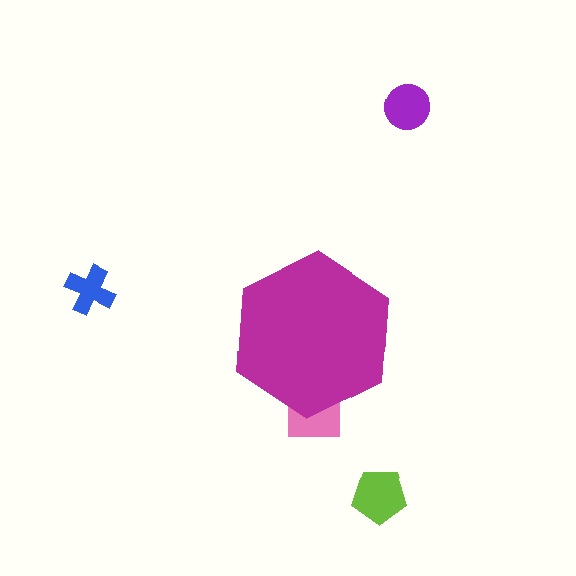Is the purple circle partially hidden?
No, the purple circle is fully visible.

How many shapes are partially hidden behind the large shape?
1 shape is partially hidden.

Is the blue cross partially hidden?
No, the blue cross is fully visible.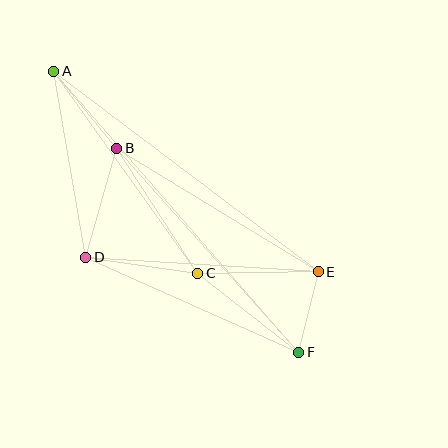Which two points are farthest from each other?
Points A and F are farthest from each other.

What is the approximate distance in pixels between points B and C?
The distance between B and C is approximately 149 pixels.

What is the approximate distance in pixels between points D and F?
The distance between D and F is approximately 234 pixels.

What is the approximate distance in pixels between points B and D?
The distance between B and D is approximately 113 pixels.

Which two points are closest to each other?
Points E and F are closest to each other.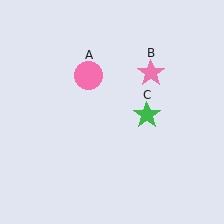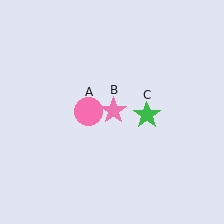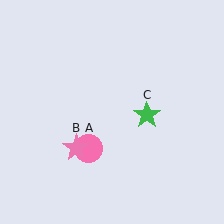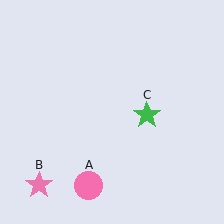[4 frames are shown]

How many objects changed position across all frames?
2 objects changed position: pink circle (object A), pink star (object B).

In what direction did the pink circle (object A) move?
The pink circle (object A) moved down.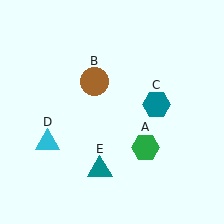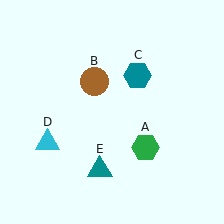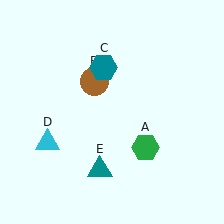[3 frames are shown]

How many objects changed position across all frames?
1 object changed position: teal hexagon (object C).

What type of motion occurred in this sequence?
The teal hexagon (object C) rotated counterclockwise around the center of the scene.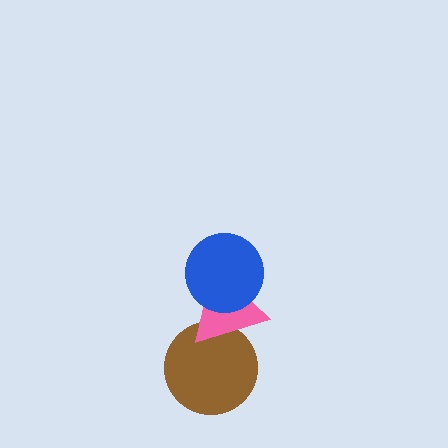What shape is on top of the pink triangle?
The blue circle is on top of the pink triangle.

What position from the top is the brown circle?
The brown circle is 3rd from the top.